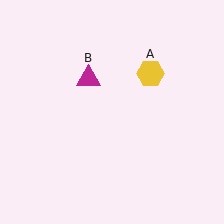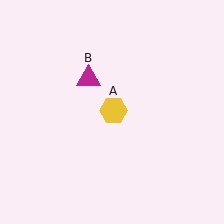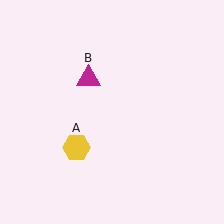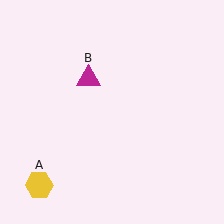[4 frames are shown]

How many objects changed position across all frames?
1 object changed position: yellow hexagon (object A).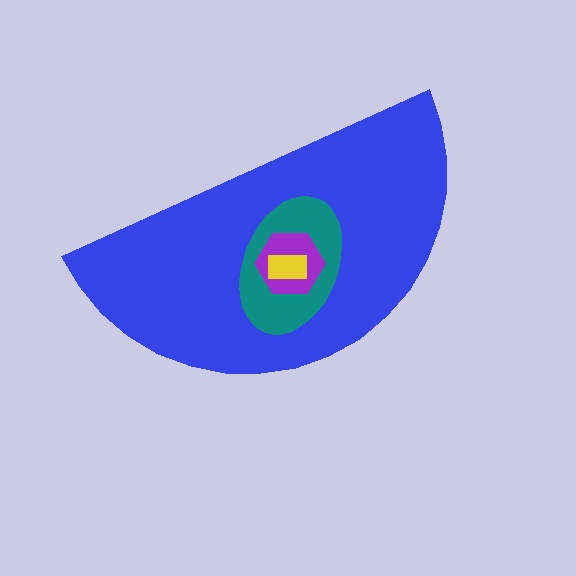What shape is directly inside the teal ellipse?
The purple hexagon.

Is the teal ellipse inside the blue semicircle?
Yes.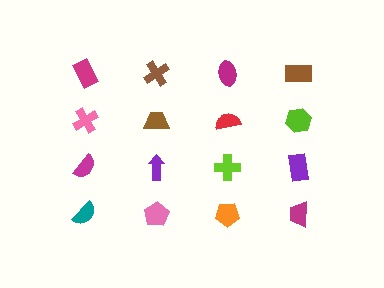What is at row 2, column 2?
A brown trapezoid.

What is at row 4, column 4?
A magenta trapezoid.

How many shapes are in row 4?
4 shapes.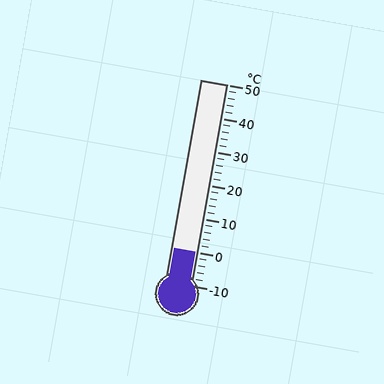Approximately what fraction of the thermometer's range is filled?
The thermometer is filled to approximately 15% of its range.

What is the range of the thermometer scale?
The thermometer scale ranges from -10°C to 50°C.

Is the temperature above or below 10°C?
The temperature is below 10°C.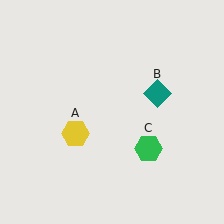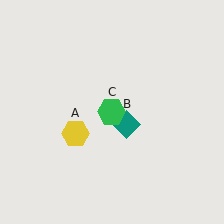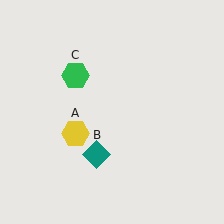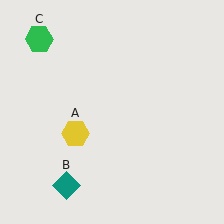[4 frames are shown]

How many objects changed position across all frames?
2 objects changed position: teal diamond (object B), green hexagon (object C).